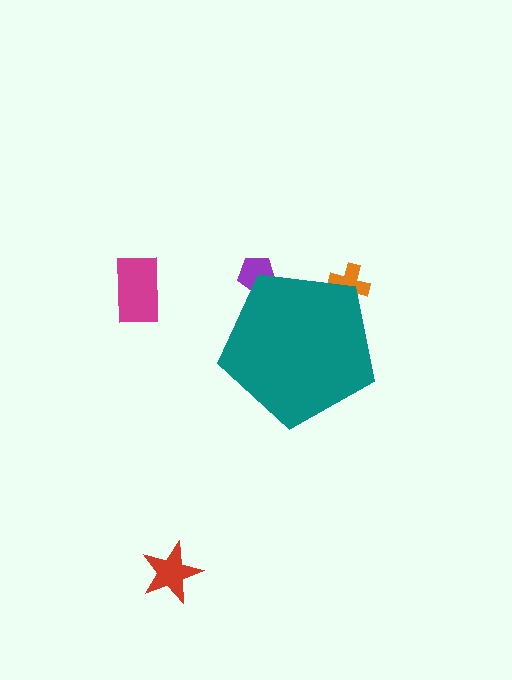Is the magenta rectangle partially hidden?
No, the magenta rectangle is fully visible.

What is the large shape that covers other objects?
A teal pentagon.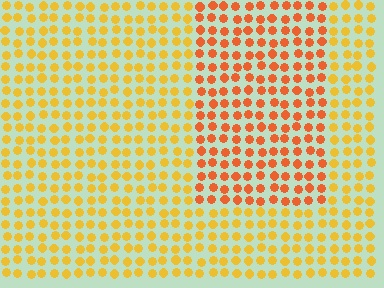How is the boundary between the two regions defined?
The boundary is defined purely by a slight shift in hue (about 30 degrees). Spacing, size, and orientation are identical on both sides.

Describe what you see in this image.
The image is filled with small yellow elements in a uniform arrangement. A rectangle-shaped region is visible where the elements are tinted to a slightly different hue, forming a subtle color boundary.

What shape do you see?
I see a rectangle.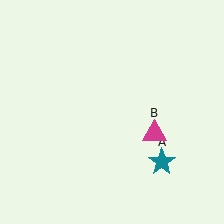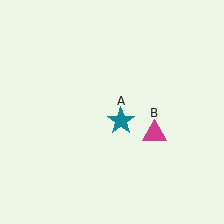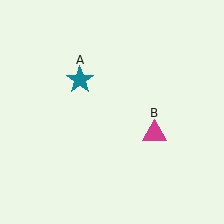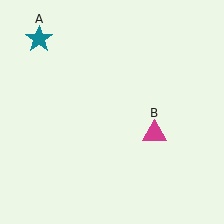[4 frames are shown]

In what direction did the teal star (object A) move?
The teal star (object A) moved up and to the left.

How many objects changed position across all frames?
1 object changed position: teal star (object A).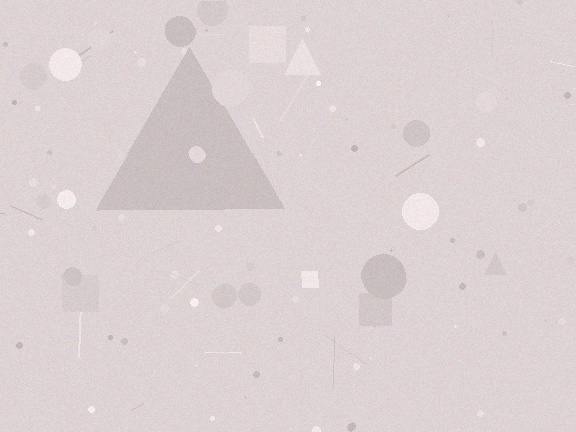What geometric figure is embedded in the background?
A triangle is embedded in the background.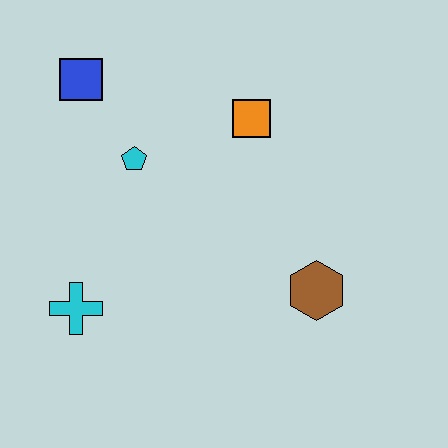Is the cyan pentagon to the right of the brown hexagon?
No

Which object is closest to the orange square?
The cyan pentagon is closest to the orange square.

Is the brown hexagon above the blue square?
No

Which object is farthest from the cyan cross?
The orange square is farthest from the cyan cross.